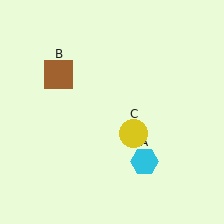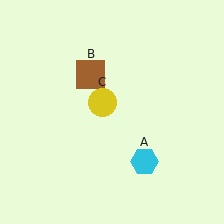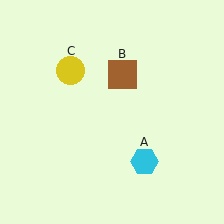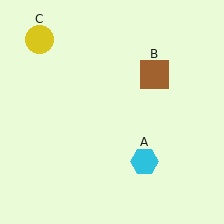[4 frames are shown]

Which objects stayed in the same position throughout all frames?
Cyan hexagon (object A) remained stationary.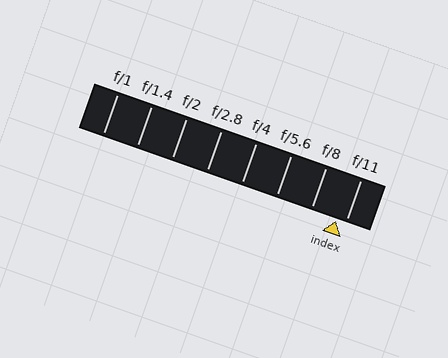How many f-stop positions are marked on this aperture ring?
There are 8 f-stop positions marked.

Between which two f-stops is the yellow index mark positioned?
The index mark is between f/8 and f/11.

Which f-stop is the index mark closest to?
The index mark is closest to f/11.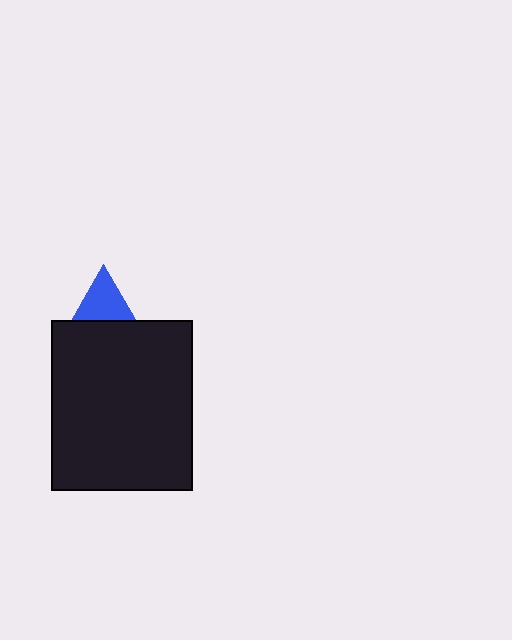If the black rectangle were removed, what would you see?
You would see the complete blue triangle.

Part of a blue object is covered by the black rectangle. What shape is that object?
It is a triangle.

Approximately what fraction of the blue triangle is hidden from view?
Roughly 51% of the blue triangle is hidden behind the black rectangle.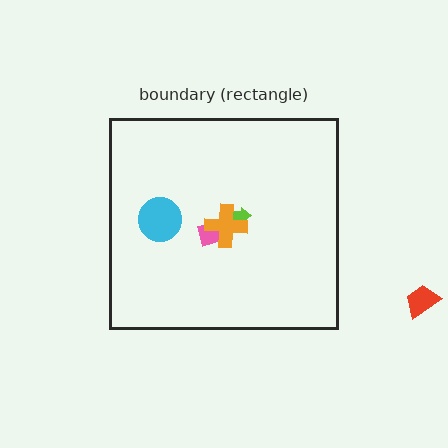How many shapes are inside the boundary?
4 inside, 1 outside.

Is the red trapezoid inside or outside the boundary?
Outside.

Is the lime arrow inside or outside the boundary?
Inside.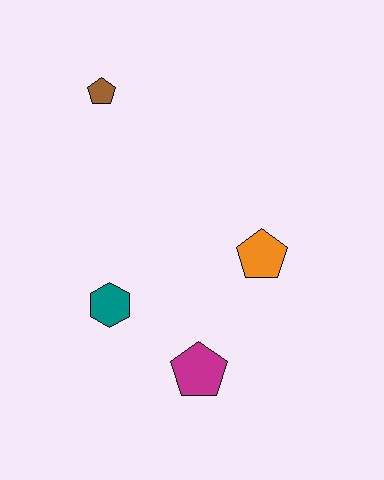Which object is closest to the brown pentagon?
The teal hexagon is closest to the brown pentagon.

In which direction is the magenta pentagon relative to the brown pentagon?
The magenta pentagon is below the brown pentagon.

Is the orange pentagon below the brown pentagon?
Yes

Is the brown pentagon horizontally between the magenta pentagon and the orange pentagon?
No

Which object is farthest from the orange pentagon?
The brown pentagon is farthest from the orange pentagon.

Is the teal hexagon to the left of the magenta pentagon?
Yes